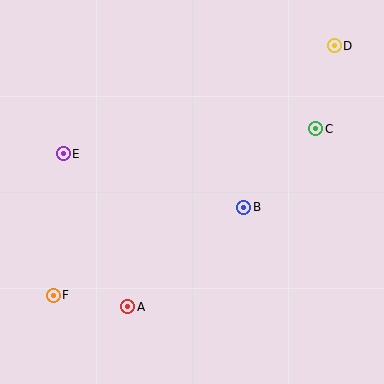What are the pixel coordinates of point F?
Point F is at (53, 295).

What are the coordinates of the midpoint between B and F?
The midpoint between B and F is at (149, 251).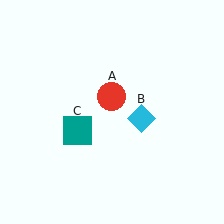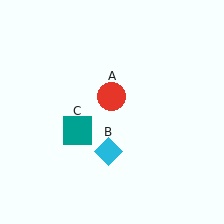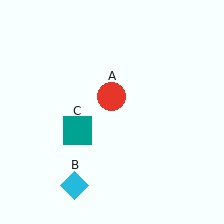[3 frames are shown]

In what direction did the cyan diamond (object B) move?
The cyan diamond (object B) moved down and to the left.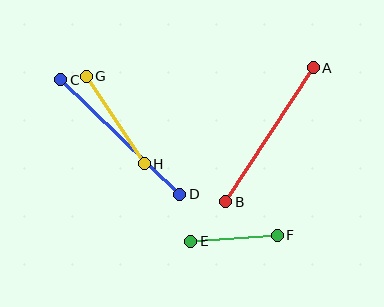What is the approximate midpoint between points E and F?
The midpoint is at approximately (234, 238) pixels.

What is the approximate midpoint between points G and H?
The midpoint is at approximately (115, 120) pixels.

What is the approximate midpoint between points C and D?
The midpoint is at approximately (120, 137) pixels.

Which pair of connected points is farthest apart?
Points C and D are farthest apart.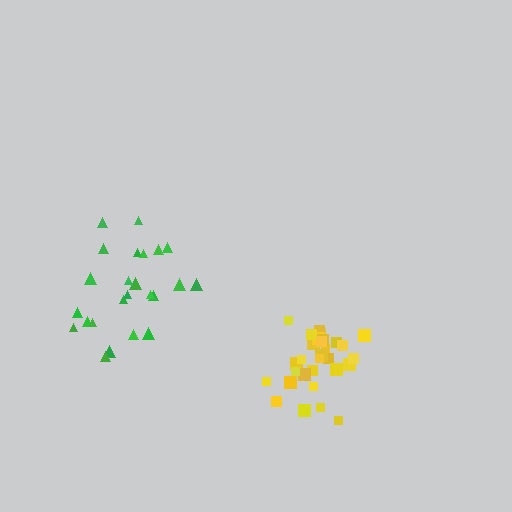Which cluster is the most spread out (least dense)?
Green.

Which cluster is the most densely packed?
Yellow.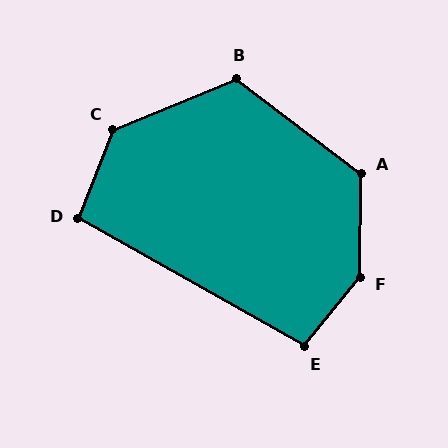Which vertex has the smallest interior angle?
D, at approximately 98 degrees.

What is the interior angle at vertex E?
Approximately 100 degrees (obtuse).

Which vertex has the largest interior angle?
F, at approximately 141 degrees.